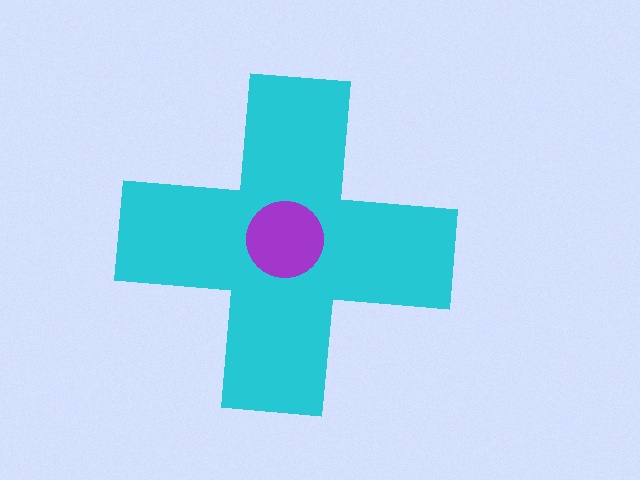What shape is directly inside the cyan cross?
The purple circle.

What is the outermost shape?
The cyan cross.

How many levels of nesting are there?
2.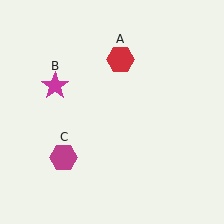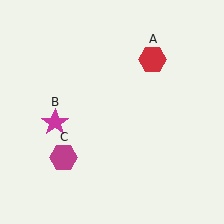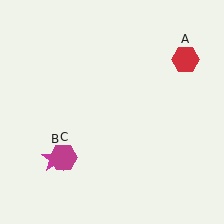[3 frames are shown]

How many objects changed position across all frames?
2 objects changed position: red hexagon (object A), magenta star (object B).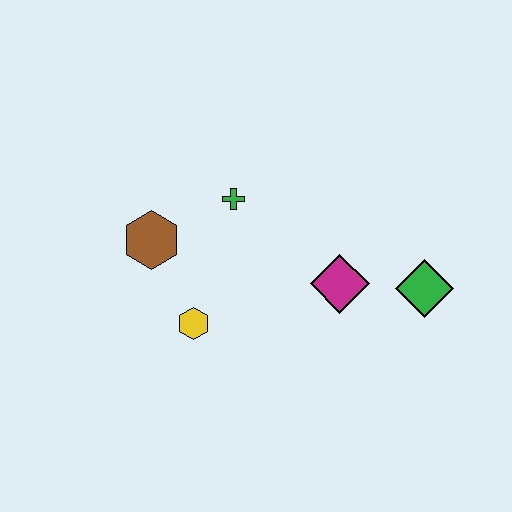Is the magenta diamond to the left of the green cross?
No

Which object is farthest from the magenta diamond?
The brown hexagon is farthest from the magenta diamond.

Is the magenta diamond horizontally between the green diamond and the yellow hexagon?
Yes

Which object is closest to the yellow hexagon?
The brown hexagon is closest to the yellow hexagon.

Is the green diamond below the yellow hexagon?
No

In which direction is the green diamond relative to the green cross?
The green diamond is to the right of the green cross.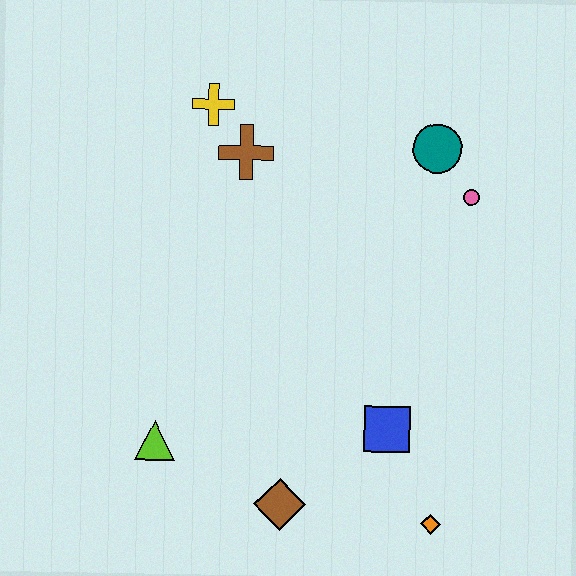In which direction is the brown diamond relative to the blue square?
The brown diamond is to the left of the blue square.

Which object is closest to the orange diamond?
The blue square is closest to the orange diamond.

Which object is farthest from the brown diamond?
The yellow cross is farthest from the brown diamond.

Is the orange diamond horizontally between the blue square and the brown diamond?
No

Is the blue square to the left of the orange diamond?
Yes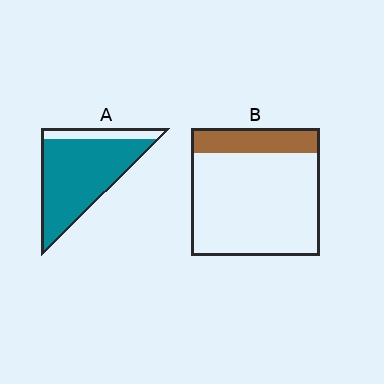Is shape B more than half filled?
No.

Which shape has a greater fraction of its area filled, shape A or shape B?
Shape A.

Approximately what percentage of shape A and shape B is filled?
A is approximately 85% and B is approximately 20%.